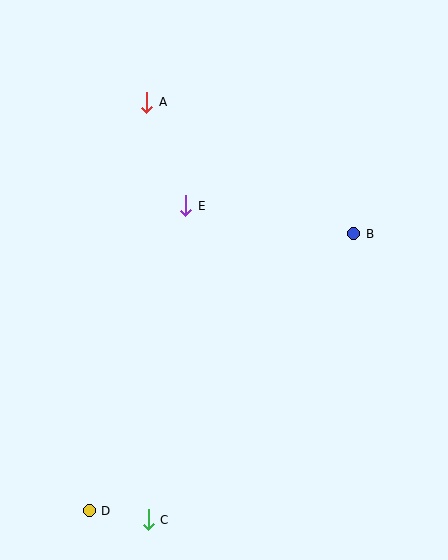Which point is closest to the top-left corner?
Point A is closest to the top-left corner.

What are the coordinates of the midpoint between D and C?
The midpoint between D and C is at (119, 515).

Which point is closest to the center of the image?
Point E at (186, 206) is closest to the center.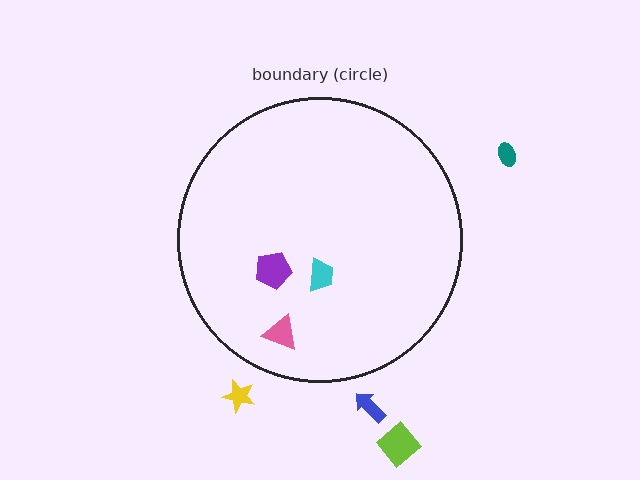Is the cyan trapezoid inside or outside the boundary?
Inside.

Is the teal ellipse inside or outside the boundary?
Outside.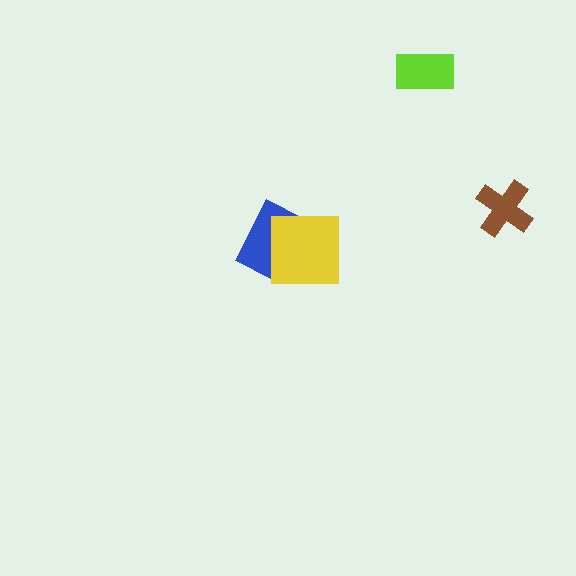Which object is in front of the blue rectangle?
The yellow square is in front of the blue rectangle.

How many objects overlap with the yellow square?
1 object overlaps with the yellow square.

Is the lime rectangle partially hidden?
No, no other shape covers it.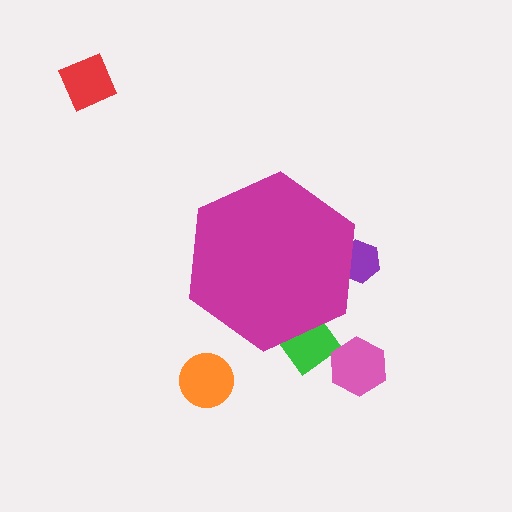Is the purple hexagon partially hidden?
Yes, the purple hexagon is partially hidden behind the magenta hexagon.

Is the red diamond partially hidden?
No, the red diamond is fully visible.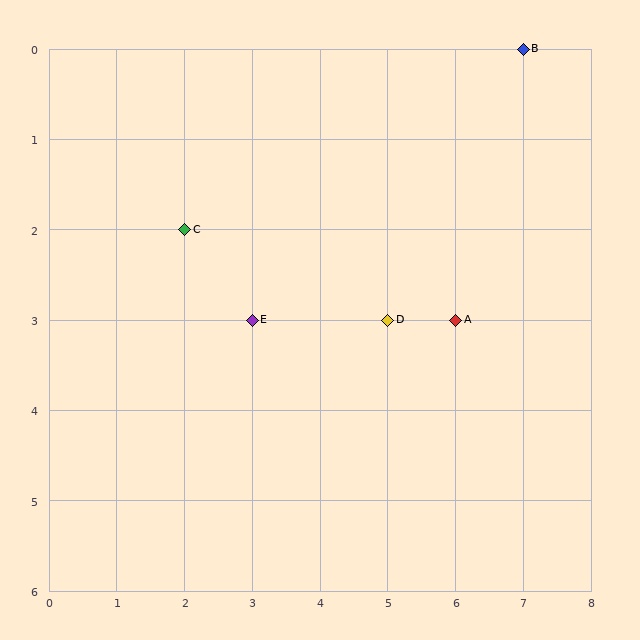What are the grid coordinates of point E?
Point E is at grid coordinates (3, 3).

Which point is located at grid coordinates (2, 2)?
Point C is at (2, 2).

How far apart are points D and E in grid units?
Points D and E are 2 columns apart.